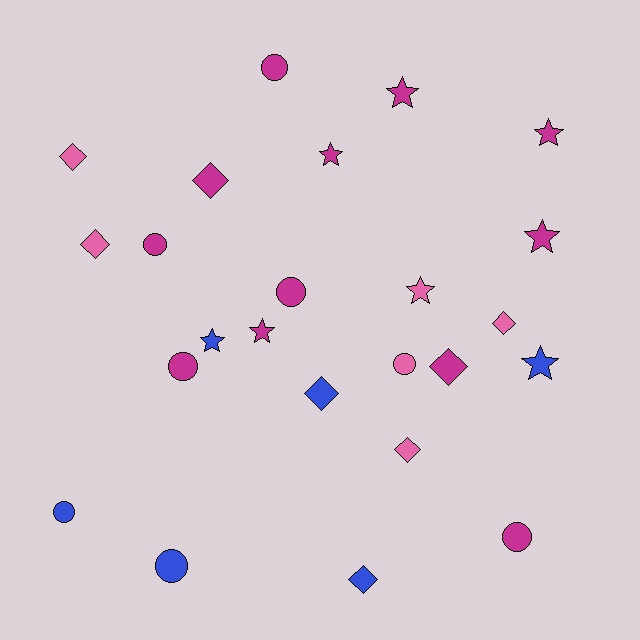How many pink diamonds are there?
There are 4 pink diamonds.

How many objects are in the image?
There are 24 objects.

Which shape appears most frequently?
Star, with 8 objects.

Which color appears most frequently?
Magenta, with 12 objects.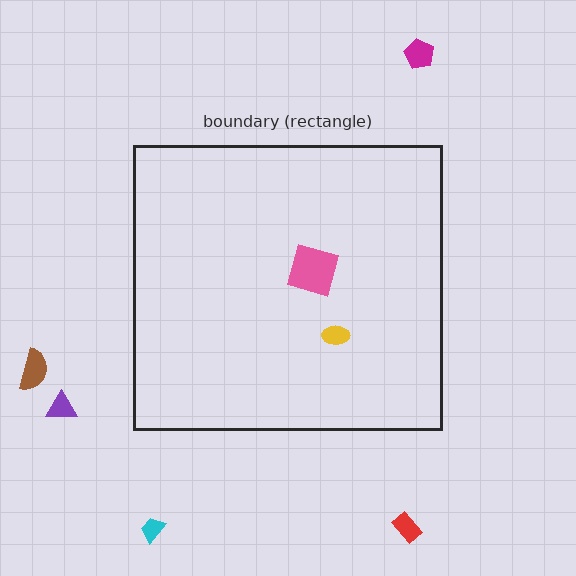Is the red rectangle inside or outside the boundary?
Outside.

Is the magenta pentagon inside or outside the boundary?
Outside.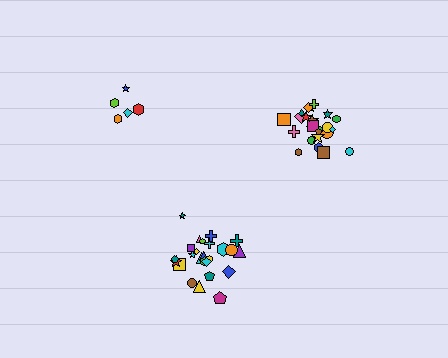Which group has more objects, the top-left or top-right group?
The top-right group.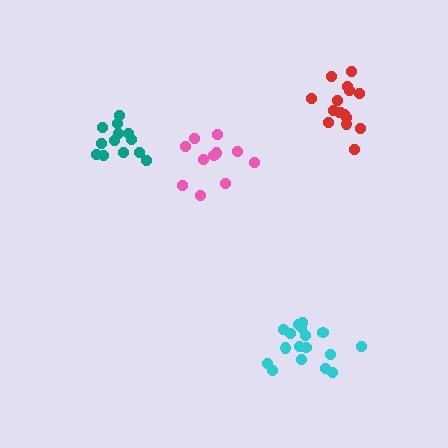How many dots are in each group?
Group 1: 13 dots, Group 2: 16 dots, Group 3: 11 dots, Group 4: 17 dots (57 total).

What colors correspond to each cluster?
The clusters are colored: teal, red, pink, cyan.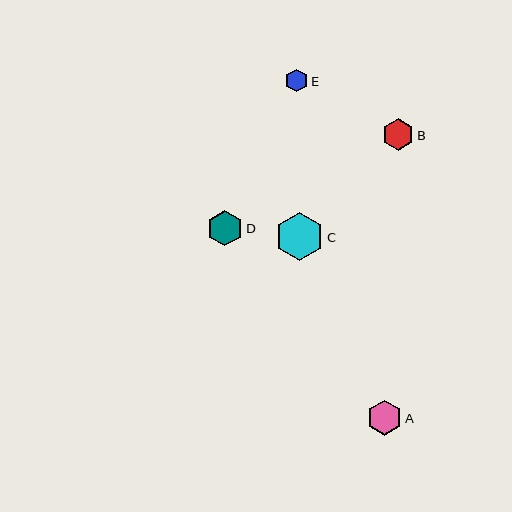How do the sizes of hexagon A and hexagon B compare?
Hexagon A and hexagon B are approximately the same size.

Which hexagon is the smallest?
Hexagon E is the smallest with a size of approximately 22 pixels.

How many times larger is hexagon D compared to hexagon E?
Hexagon D is approximately 1.6 times the size of hexagon E.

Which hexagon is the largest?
Hexagon C is the largest with a size of approximately 48 pixels.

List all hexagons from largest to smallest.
From largest to smallest: C, D, A, B, E.